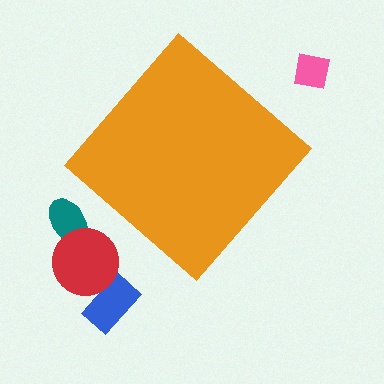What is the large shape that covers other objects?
An orange diamond.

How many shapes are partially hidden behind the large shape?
0 shapes are partially hidden.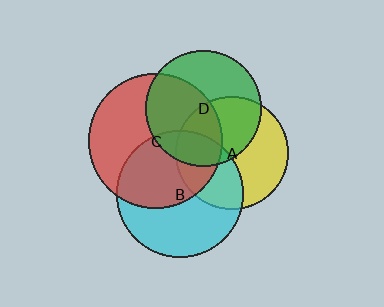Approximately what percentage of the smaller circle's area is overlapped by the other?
Approximately 50%.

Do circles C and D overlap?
Yes.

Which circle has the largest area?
Circle C (red).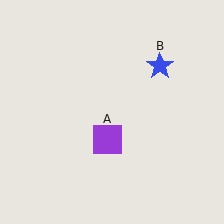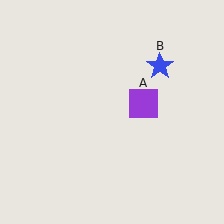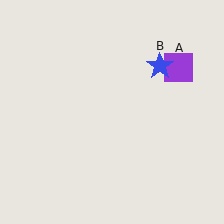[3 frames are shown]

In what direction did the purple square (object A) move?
The purple square (object A) moved up and to the right.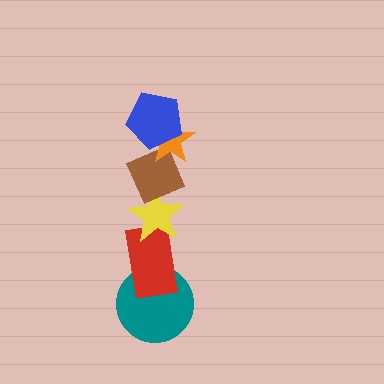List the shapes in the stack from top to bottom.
From top to bottom: the blue pentagon, the orange star, the brown diamond, the yellow star, the red rectangle, the teal circle.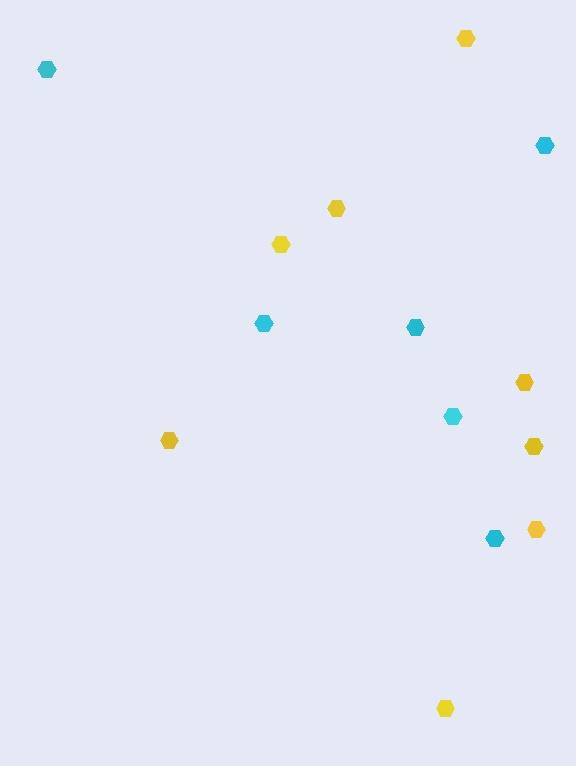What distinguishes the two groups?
There are 2 groups: one group of yellow hexagons (8) and one group of cyan hexagons (6).